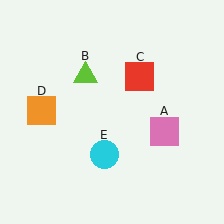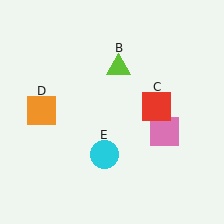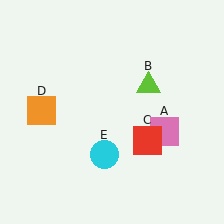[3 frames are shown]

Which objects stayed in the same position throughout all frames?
Pink square (object A) and orange square (object D) and cyan circle (object E) remained stationary.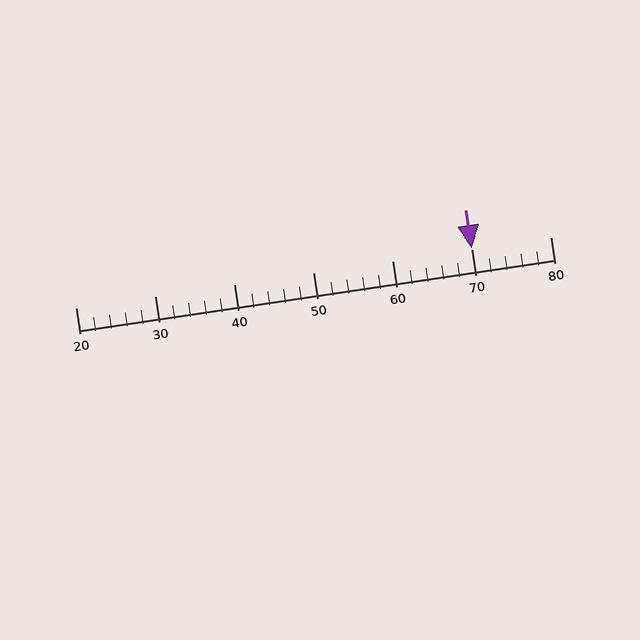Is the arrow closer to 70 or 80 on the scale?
The arrow is closer to 70.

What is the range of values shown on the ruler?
The ruler shows values from 20 to 80.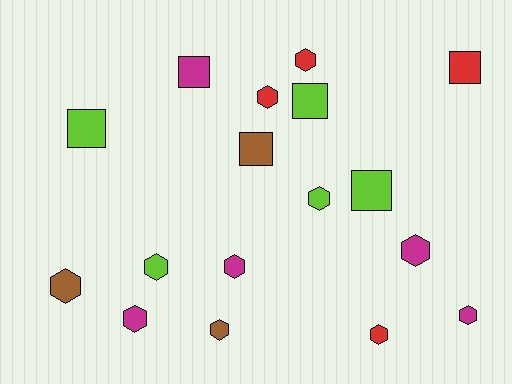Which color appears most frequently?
Lime, with 5 objects.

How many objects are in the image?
There are 17 objects.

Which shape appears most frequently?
Hexagon, with 11 objects.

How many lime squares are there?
There are 3 lime squares.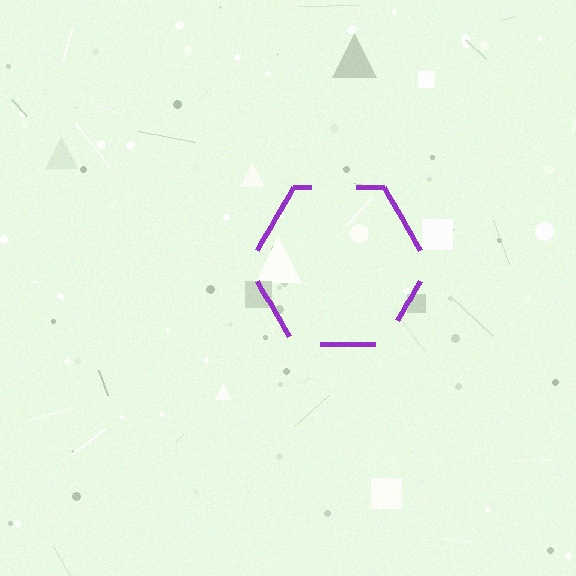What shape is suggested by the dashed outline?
The dashed outline suggests a hexagon.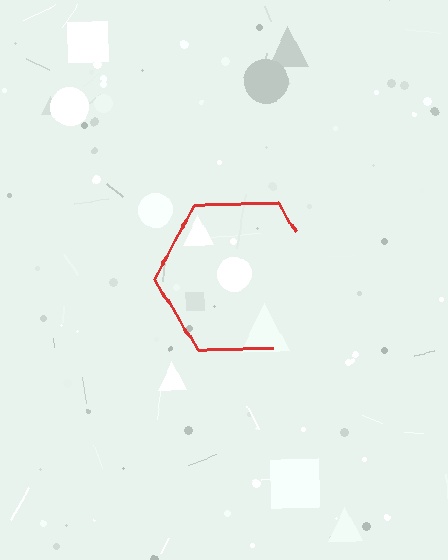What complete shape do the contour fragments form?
The contour fragments form a hexagon.